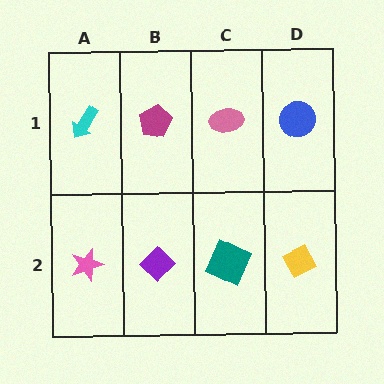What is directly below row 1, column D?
A yellow diamond.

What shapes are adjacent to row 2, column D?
A blue circle (row 1, column D), a teal square (row 2, column C).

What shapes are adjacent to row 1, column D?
A yellow diamond (row 2, column D), a pink ellipse (row 1, column C).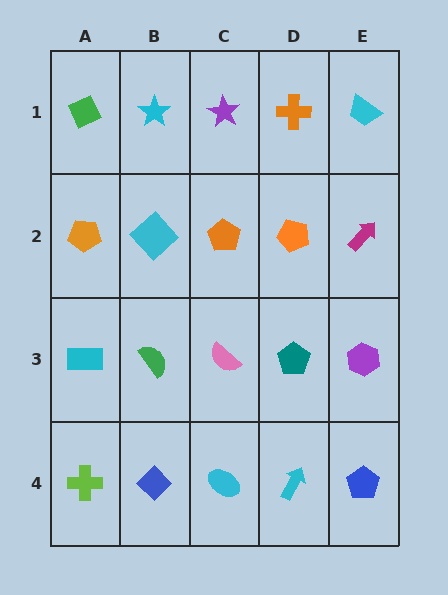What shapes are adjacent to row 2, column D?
An orange cross (row 1, column D), a teal pentagon (row 3, column D), an orange pentagon (row 2, column C), a magenta arrow (row 2, column E).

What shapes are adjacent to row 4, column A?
A cyan rectangle (row 3, column A), a blue diamond (row 4, column B).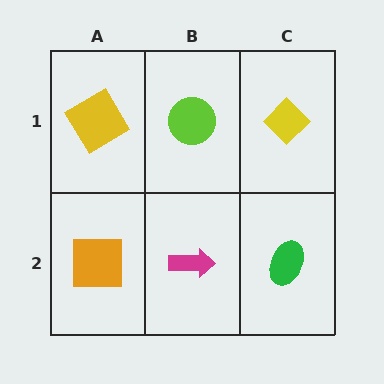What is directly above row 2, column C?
A yellow diamond.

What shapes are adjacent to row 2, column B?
A lime circle (row 1, column B), an orange square (row 2, column A), a green ellipse (row 2, column C).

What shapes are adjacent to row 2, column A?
A yellow diamond (row 1, column A), a magenta arrow (row 2, column B).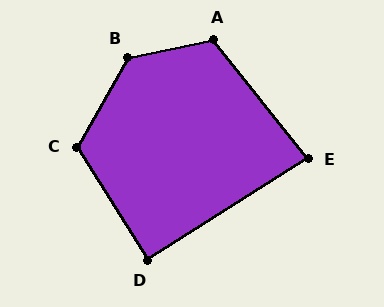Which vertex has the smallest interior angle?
E, at approximately 84 degrees.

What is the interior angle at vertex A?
Approximately 117 degrees (obtuse).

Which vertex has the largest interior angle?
B, at approximately 131 degrees.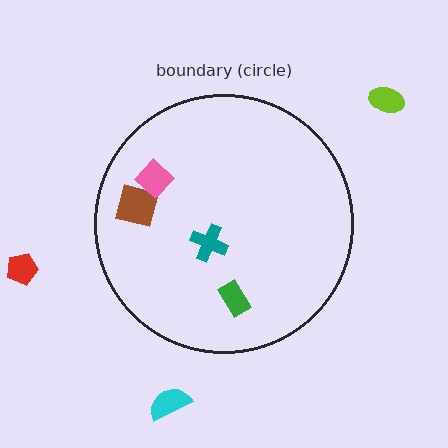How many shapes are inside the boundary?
4 inside, 3 outside.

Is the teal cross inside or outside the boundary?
Inside.